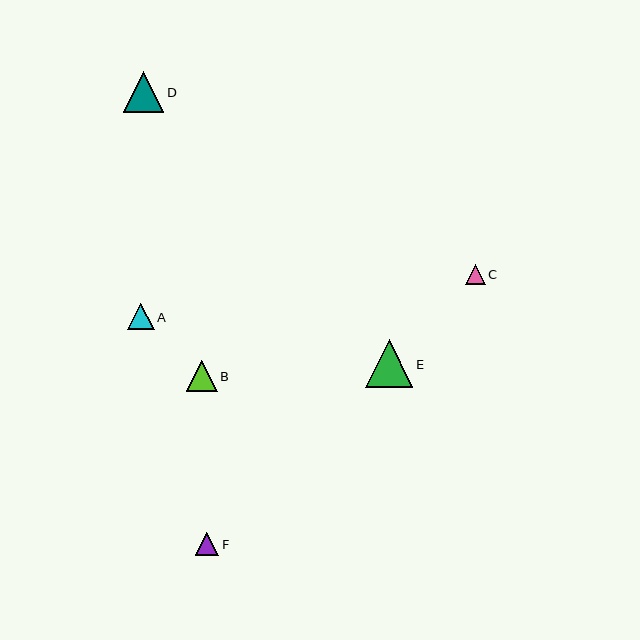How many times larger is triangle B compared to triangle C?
Triangle B is approximately 1.5 times the size of triangle C.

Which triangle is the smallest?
Triangle C is the smallest with a size of approximately 20 pixels.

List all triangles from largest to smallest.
From largest to smallest: E, D, B, A, F, C.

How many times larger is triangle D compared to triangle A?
Triangle D is approximately 1.5 times the size of triangle A.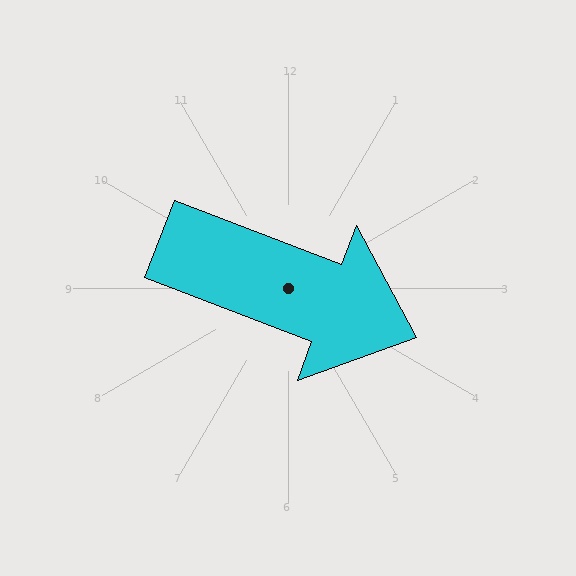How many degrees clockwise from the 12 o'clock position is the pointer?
Approximately 111 degrees.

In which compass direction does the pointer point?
East.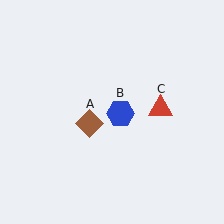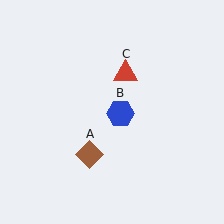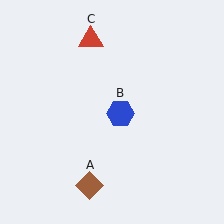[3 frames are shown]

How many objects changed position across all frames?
2 objects changed position: brown diamond (object A), red triangle (object C).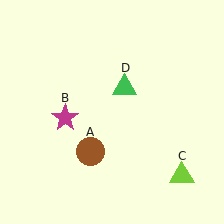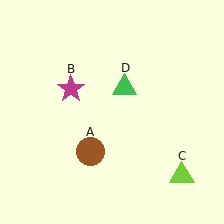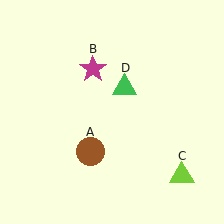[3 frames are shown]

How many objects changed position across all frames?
1 object changed position: magenta star (object B).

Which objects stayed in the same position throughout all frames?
Brown circle (object A) and lime triangle (object C) and green triangle (object D) remained stationary.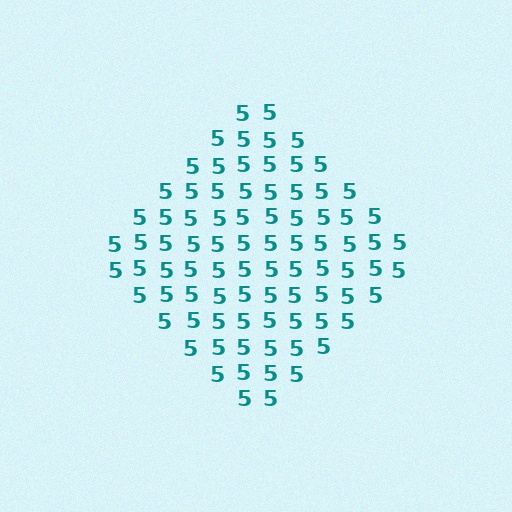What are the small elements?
The small elements are digit 5's.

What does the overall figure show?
The overall figure shows a diamond.